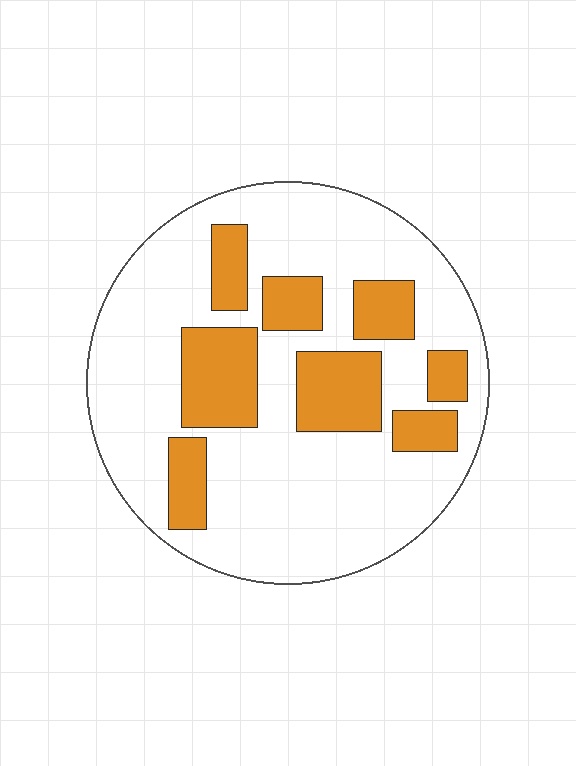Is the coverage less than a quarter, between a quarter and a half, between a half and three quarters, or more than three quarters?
Between a quarter and a half.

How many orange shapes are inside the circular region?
8.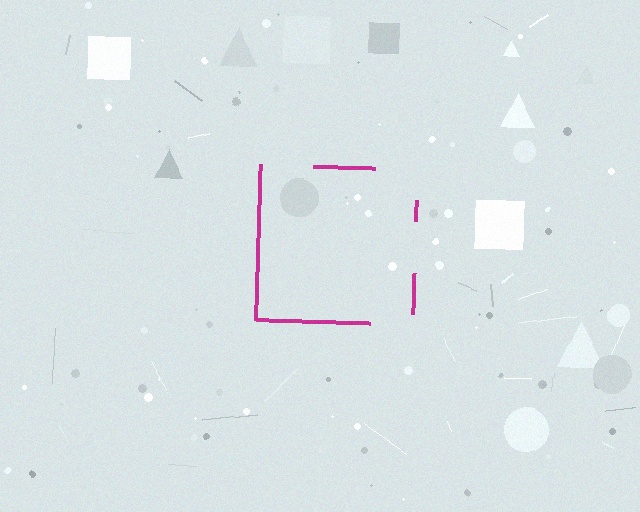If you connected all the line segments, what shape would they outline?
They would outline a square.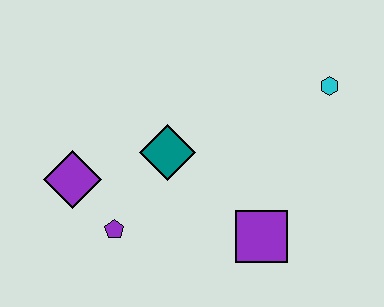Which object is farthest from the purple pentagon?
The cyan hexagon is farthest from the purple pentagon.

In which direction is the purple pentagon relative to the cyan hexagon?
The purple pentagon is to the left of the cyan hexagon.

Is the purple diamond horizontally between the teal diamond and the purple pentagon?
No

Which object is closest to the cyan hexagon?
The purple square is closest to the cyan hexagon.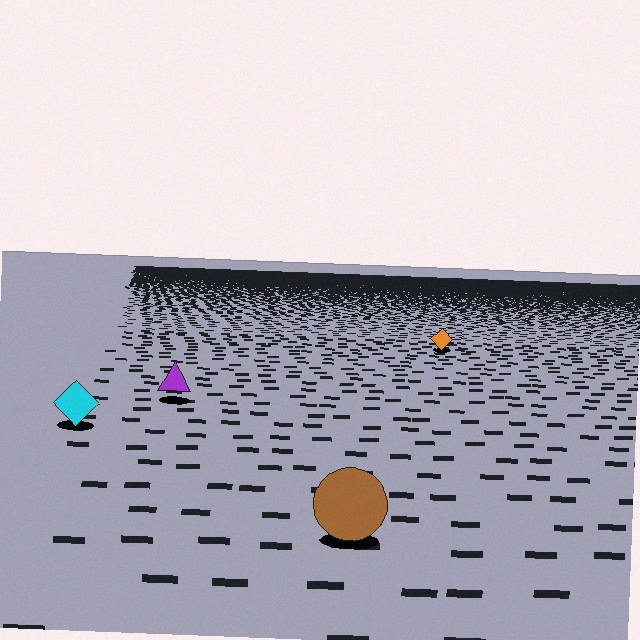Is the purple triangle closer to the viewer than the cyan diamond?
No. The cyan diamond is closer — you can tell from the texture gradient: the ground texture is coarser near it.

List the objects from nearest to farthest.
From nearest to farthest: the brown circle, the cyan diamond, the purple triangle, the orange diamond.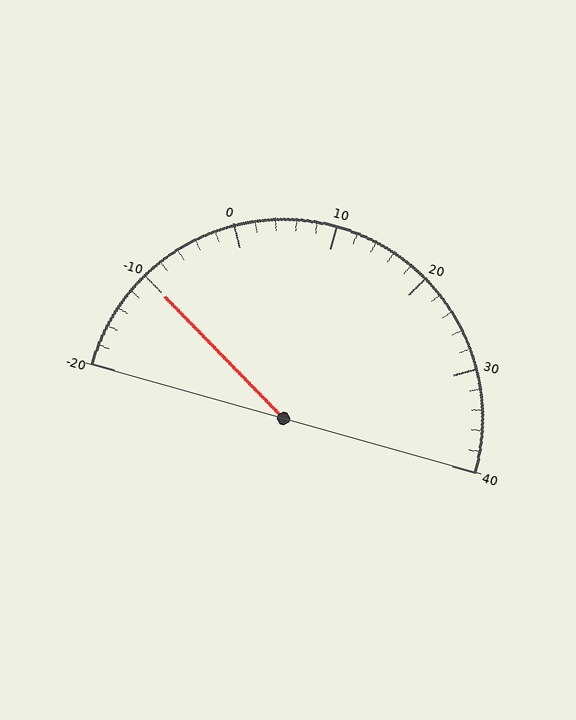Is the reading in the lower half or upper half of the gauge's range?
The reading is in the lower half of the range (-20 to 40).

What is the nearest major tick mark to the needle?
The nearest major tick mark is -10.